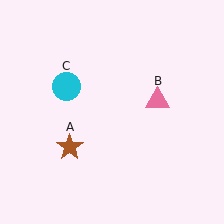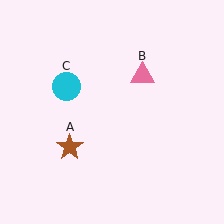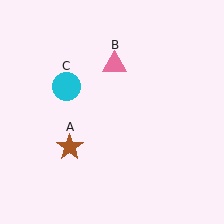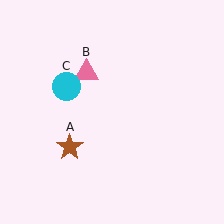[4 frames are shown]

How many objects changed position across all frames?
1 object changed position: pink triangle (object B).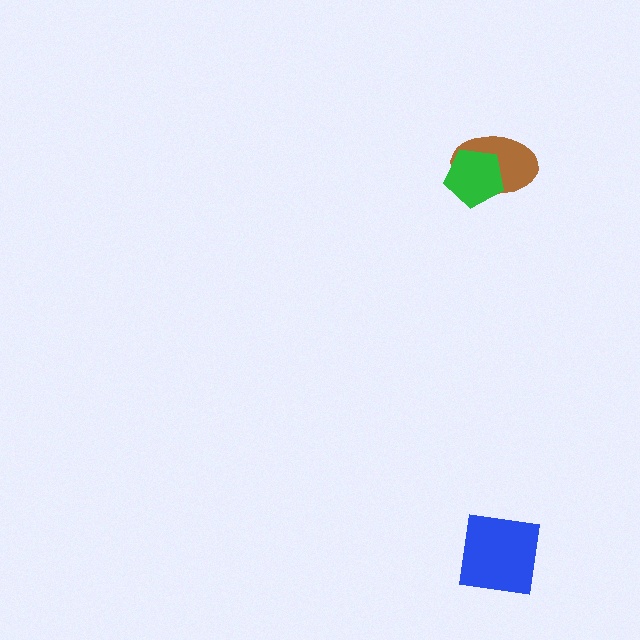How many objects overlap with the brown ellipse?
1 object overlaps with the brown ellipse.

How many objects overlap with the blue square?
0 objects overlap with the blue square.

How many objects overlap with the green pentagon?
1 object overlaps with the green pentagon.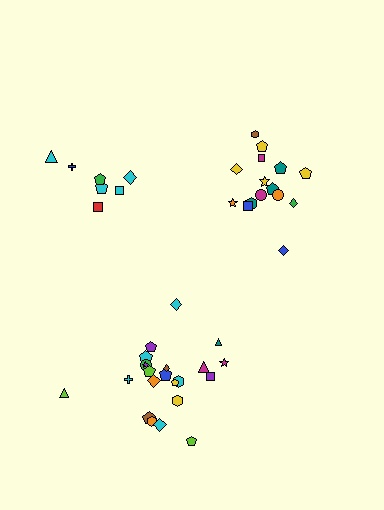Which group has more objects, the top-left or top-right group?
The top-right group.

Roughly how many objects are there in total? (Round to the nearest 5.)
Roughly 45 objects in total.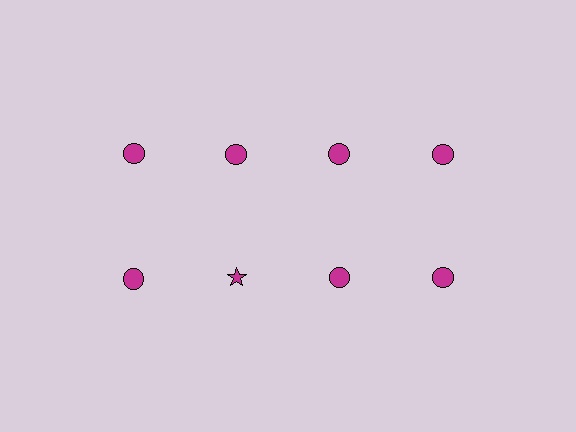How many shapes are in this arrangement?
There are 8 shapes arranged in a grid pattern.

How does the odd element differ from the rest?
It has a different shape: star instead of circle.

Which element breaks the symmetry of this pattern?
The magenta star in the second row, second from left column breaks the symmetry. All other shapes are magenta circles.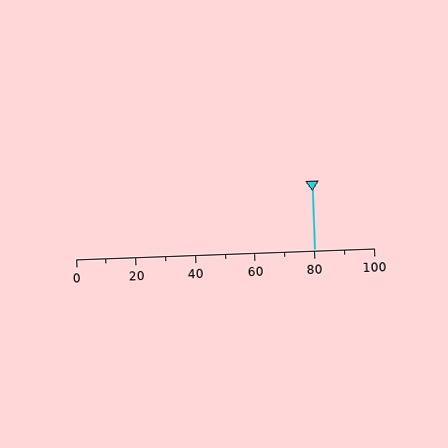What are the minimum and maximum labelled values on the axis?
The axis runs from 0 to 100.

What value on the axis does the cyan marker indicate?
The marker indicates approximately 80.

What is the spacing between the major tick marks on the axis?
The major ticks are spaced 20 apart.